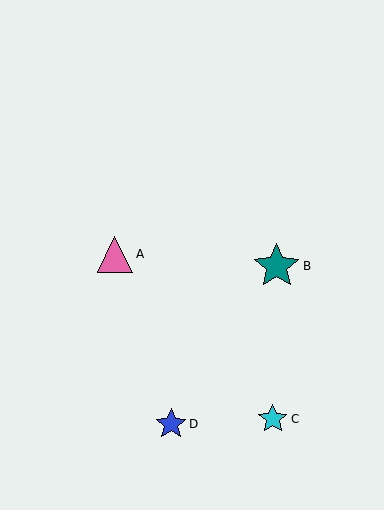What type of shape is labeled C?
Shape C is a cyan star.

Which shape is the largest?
The teal star (labeled B) is the largest.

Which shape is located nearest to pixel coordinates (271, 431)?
The cyan star (labeled C) at (273, 419) is nearest to that location.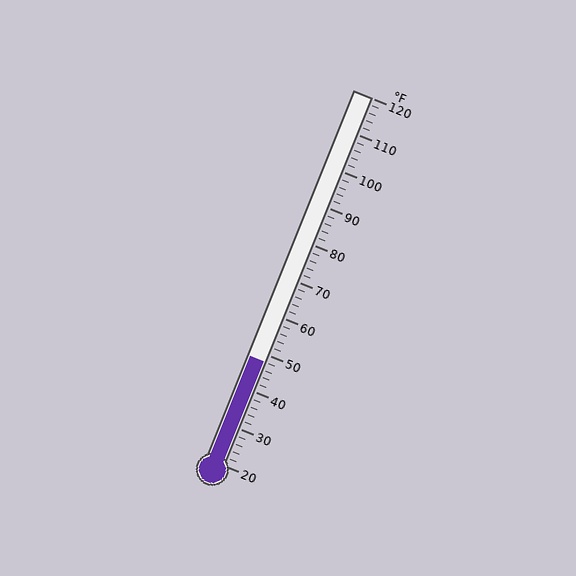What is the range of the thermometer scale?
The thermometer scale ranges from 20°F to 120°F.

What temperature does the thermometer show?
The thermometer shows approximately 48°F.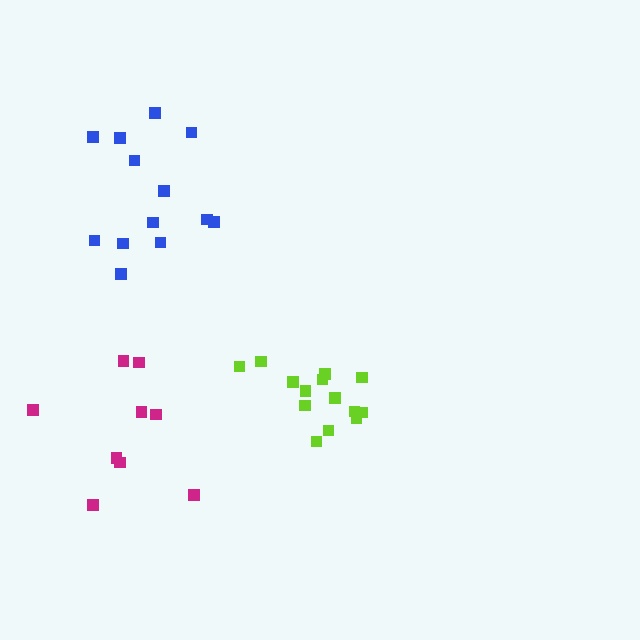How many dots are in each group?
Group 1: 14 dots, Group 2: 13 dots, Group 3: 9 dots (36 total).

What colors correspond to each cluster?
The clusters are colored: lime, blue, magenta.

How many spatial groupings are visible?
There are 3 spatial groupings.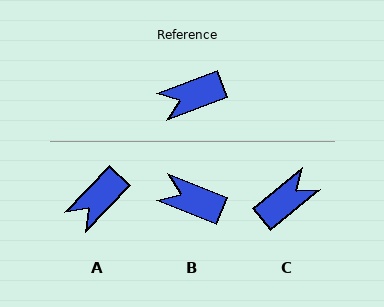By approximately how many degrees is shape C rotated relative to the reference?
Approximately 161 degrees clockwise.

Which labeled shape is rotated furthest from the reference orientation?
C, about 161 degrees away.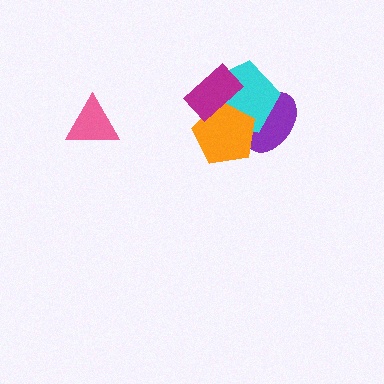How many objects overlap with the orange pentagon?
3 objects overlap with the orange pentagon.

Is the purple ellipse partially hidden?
Yes, it is partially covered by another shape.